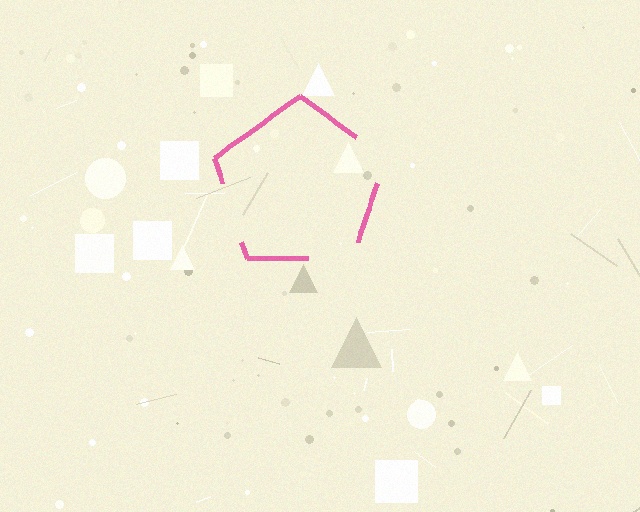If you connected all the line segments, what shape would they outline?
They would outline a pentagon.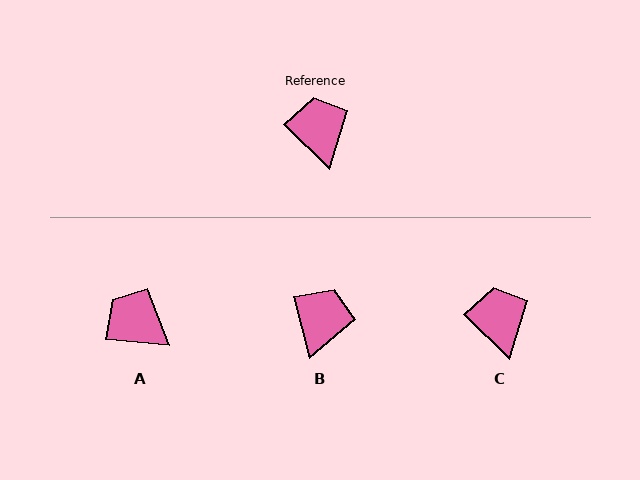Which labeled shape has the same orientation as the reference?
C.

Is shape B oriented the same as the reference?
No, it is off by about 33 degrees.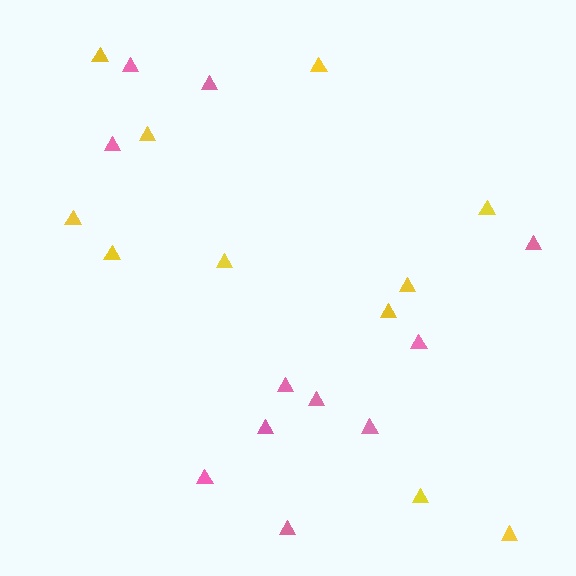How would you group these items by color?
There are 2 groups: one group of pink triangles (11) and one group of yellow triangles (11).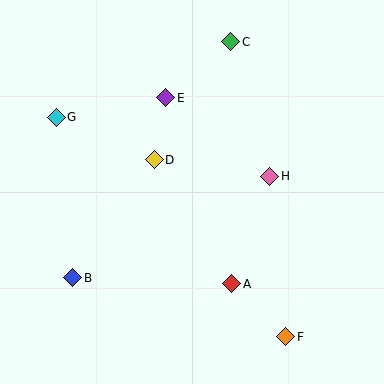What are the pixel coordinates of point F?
Point F is at (286, 337).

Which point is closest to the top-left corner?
Point G is closest to the top-left corner.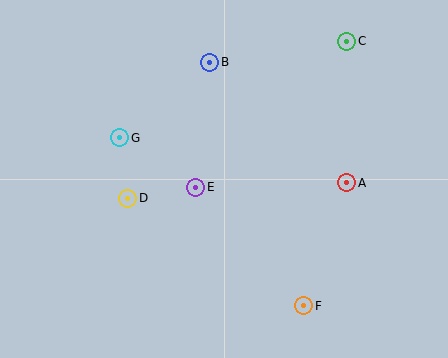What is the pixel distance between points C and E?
The distance between C and E is 210 pixels.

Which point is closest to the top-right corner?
Point C is closest to the top-right corner.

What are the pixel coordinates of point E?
Point E is at (196, 187).